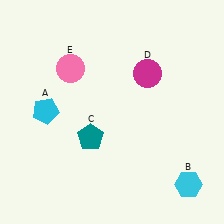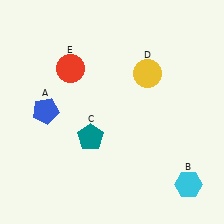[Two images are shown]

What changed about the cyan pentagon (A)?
In Image 1, A is cyan. In Image 2, it changed to blue.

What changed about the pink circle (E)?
In Image 1, E is pink. In Image 2, it changed to red.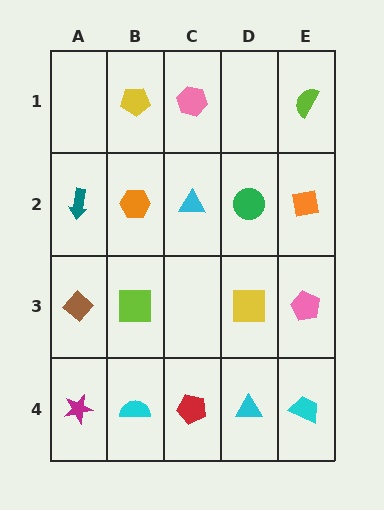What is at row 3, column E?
A pink pentagon.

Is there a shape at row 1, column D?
No, that cell is empty.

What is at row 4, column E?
A cyan trapezoid.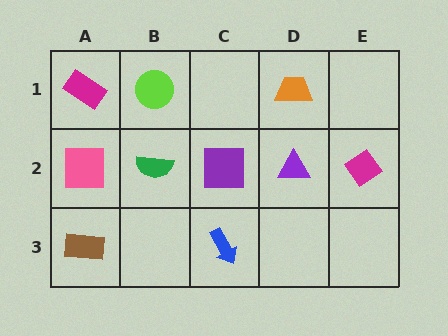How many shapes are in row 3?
2 shapes.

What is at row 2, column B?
A green semicircle.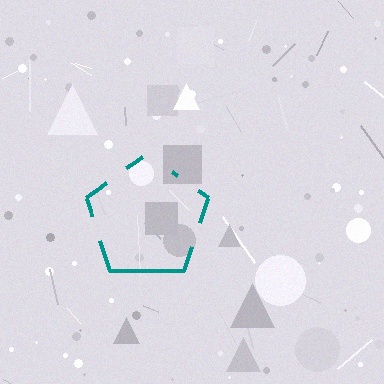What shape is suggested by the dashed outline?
The dashed outline suggests a pentagon.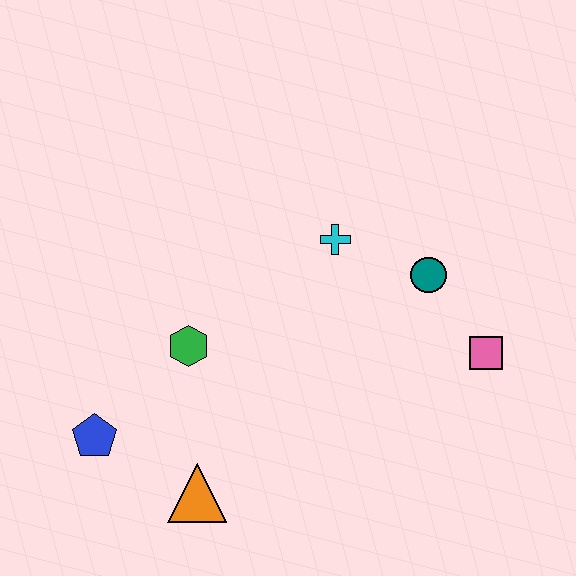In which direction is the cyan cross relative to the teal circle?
The cyan cross is to the left of the teal circle.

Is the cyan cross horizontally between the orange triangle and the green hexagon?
No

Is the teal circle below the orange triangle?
No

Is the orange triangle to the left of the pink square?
Yes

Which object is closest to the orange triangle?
The blue pentagon is closest to the orange triangle.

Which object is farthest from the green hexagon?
The pink square is farthest from the green hexagon.